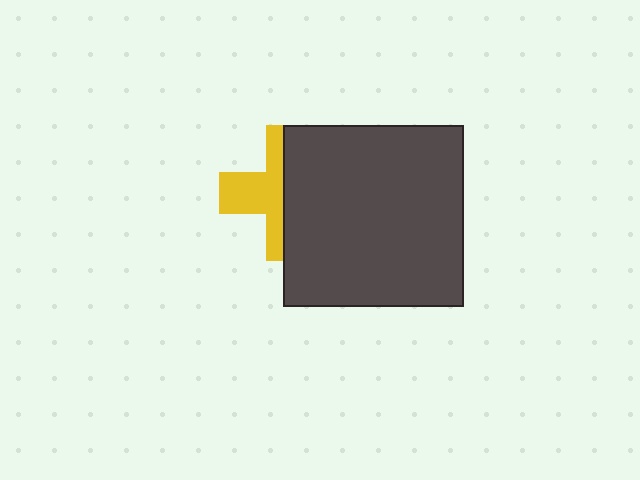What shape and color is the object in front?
The object in front is a dark gray square.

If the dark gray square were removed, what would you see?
You would see the complete yellow cross.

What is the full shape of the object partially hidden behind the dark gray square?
The partially hidden object is a yellow cross.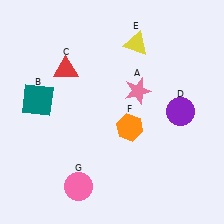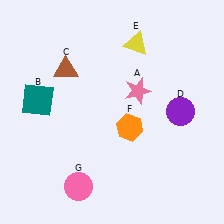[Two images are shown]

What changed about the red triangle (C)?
In Image 1, C is red. In Image 2, it changed to brown.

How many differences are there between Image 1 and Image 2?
There is 1 difference between the two images.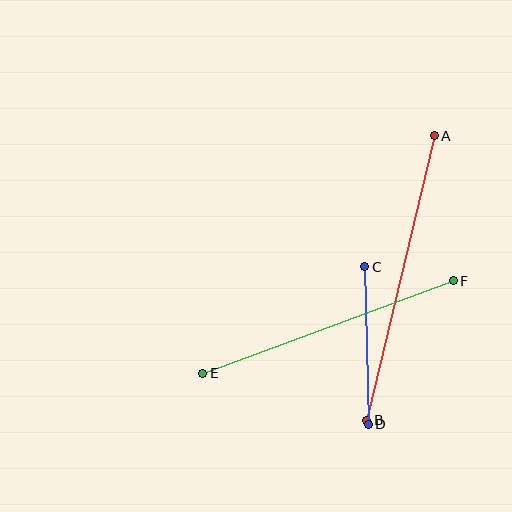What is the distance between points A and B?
The distance is approximately 293 pixels.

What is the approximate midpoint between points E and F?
The midpoint is at approximately (328, 327) pixels.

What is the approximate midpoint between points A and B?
The midpoint is at approximately (401, 278) pixels.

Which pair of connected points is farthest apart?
Points A and B are farthest apart.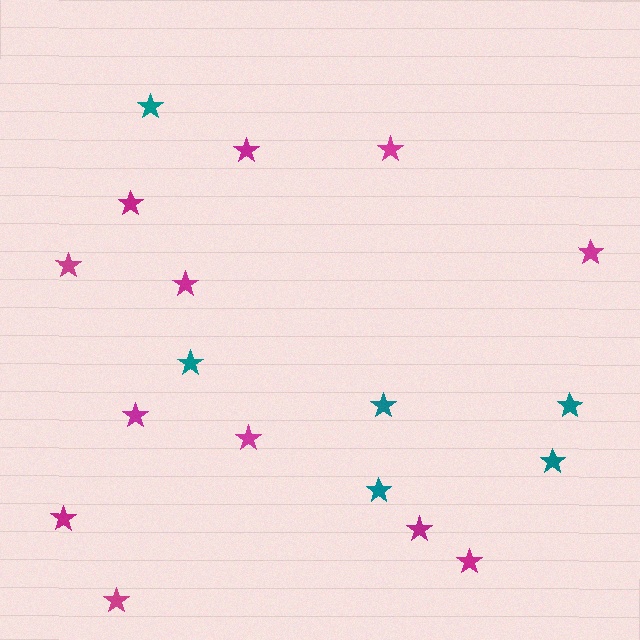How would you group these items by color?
There are 2 groups: one group of magenta stars (12) and one group of teal stars (6).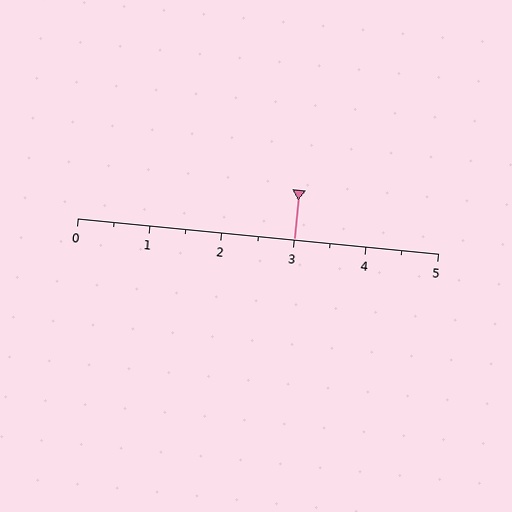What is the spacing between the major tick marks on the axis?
The major ticks are spaced 1 apart.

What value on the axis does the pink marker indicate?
The marker indicates approximately 3.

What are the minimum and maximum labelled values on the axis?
The axis runs from 0 to 5.